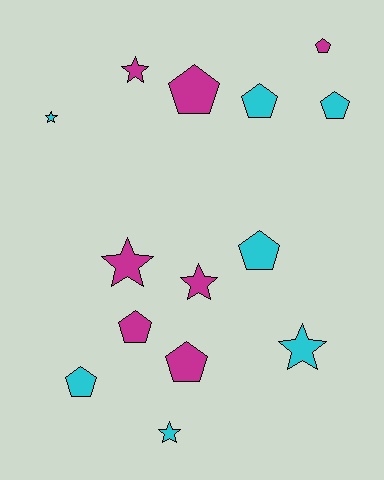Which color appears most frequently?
Magenta, with 7 objects.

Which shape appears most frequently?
Pentagon, with 8 objects.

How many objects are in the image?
There are 14 objects.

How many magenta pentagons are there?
There are 4 magenta pentagons.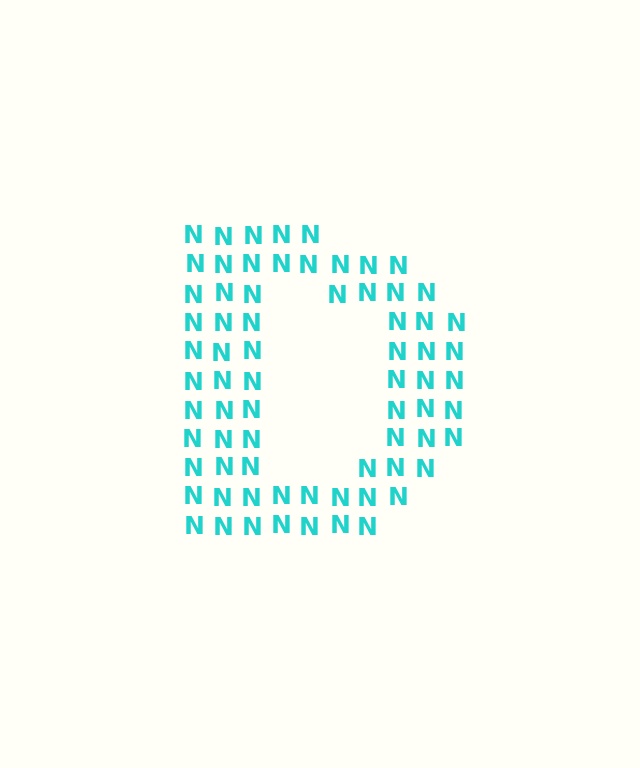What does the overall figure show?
The overall figure shows the letter D.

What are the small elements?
The small elements are letter N's.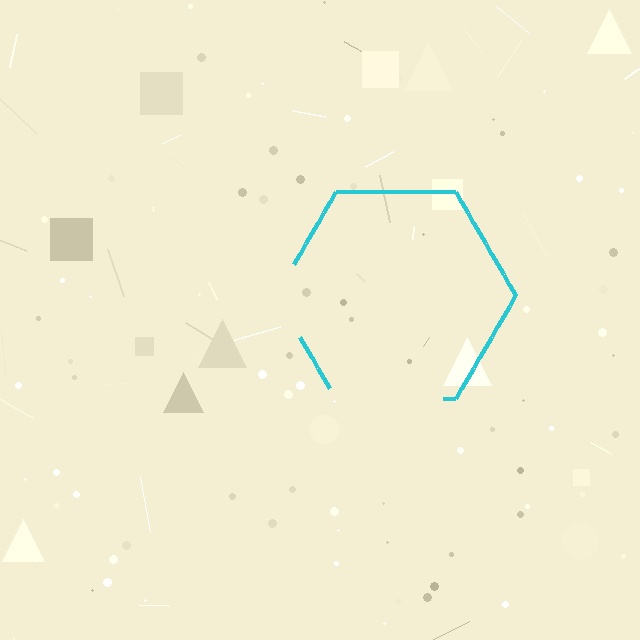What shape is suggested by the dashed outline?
The dashed outline suggests a hexagon.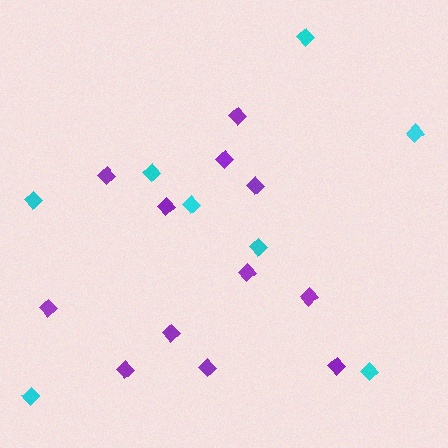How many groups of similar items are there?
There are 2 groups: one group of cyan diamonds (8) and one group of purple diamonds (12).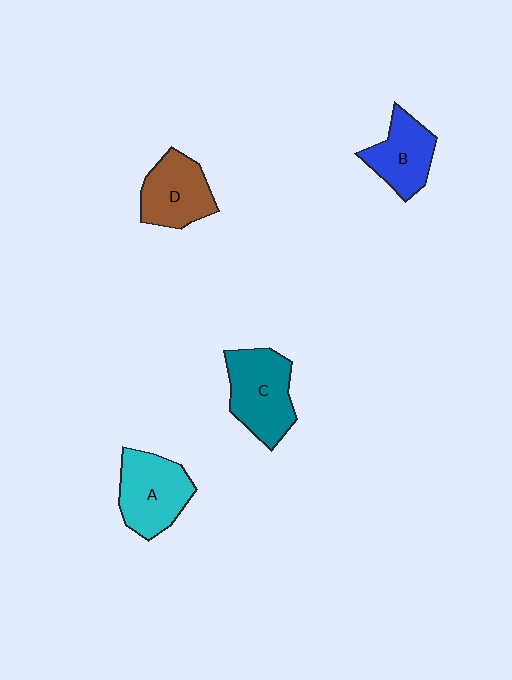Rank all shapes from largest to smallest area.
From largest to smallest: C (teal), A (cyan), D (brown), B (blue).